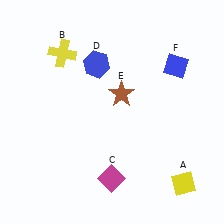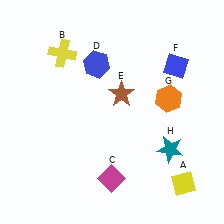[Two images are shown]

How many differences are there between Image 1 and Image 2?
There are 2 differences between the two images.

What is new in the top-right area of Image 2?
An orange hexagon (G) was added in the top-right area of Image 2.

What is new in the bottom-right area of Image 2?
A teal star (H) was added in the bottom-right area of Image 2.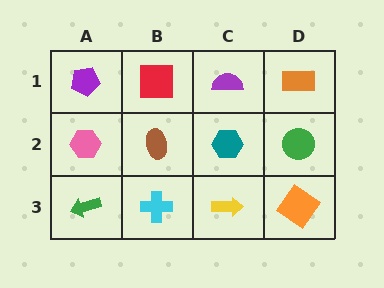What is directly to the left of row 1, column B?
A purple pentagon.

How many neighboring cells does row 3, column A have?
2.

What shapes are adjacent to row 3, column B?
A brown ellipse (row 2, column B), a green arrow (row 3, column A), a yellow arrow (row 3, column C).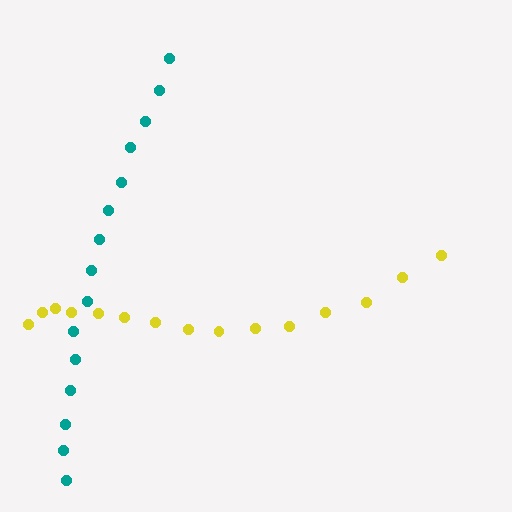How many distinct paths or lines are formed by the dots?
There are 2 distinct paths.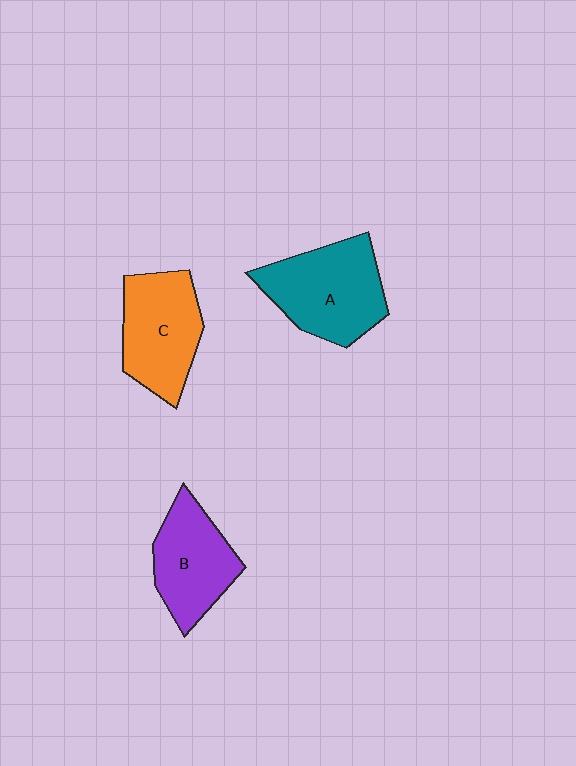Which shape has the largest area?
Shape A (teal).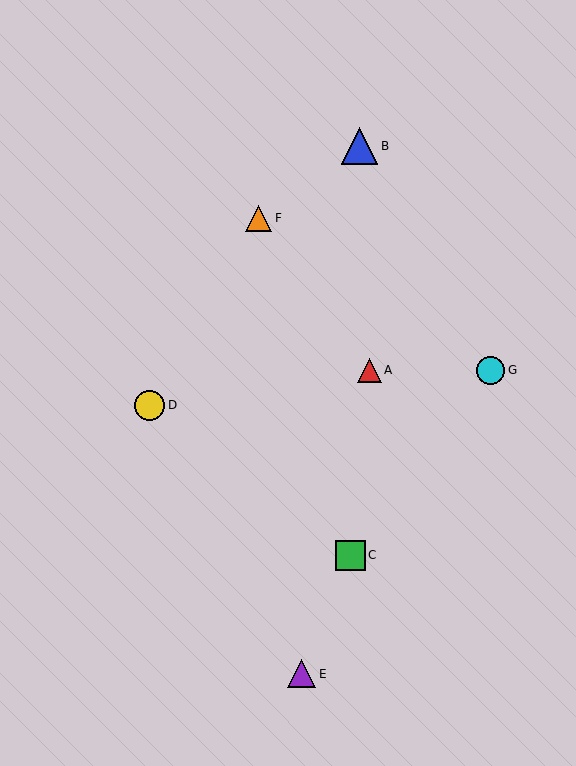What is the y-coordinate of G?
Object G is at y≈370.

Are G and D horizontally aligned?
No, G is at y≈370 and D is at y≈405.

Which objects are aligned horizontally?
Objects A, G are aligned horizontally.